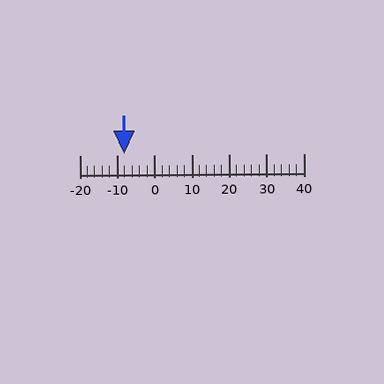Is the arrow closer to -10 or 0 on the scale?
The arrow is closer to -10.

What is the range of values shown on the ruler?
The ruler shows values from -20 to 40.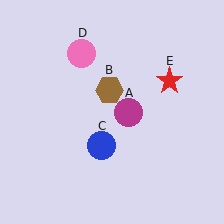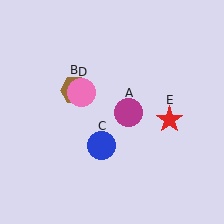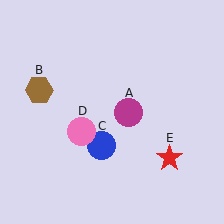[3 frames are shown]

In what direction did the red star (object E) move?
The red star (object E) moved down.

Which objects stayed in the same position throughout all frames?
Magenta circle (object A) and blue circle (object C) remained stationary.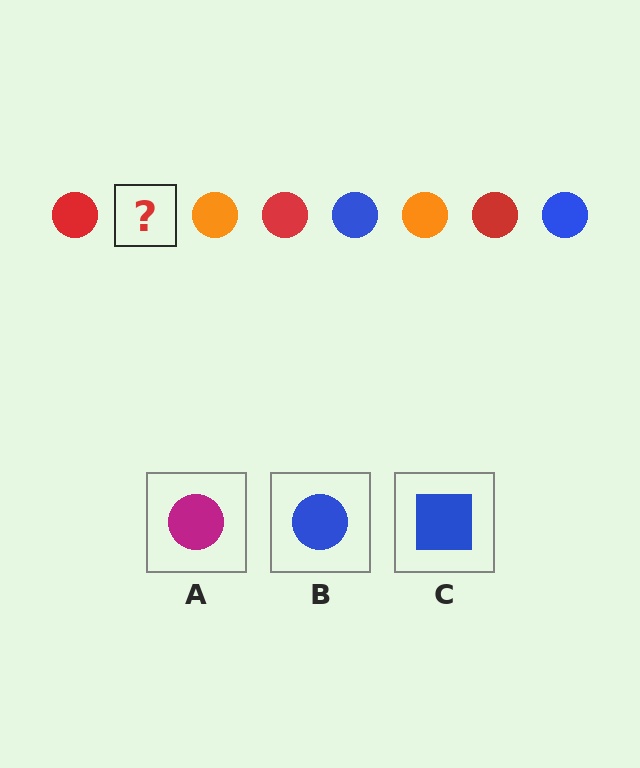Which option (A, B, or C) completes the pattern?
B.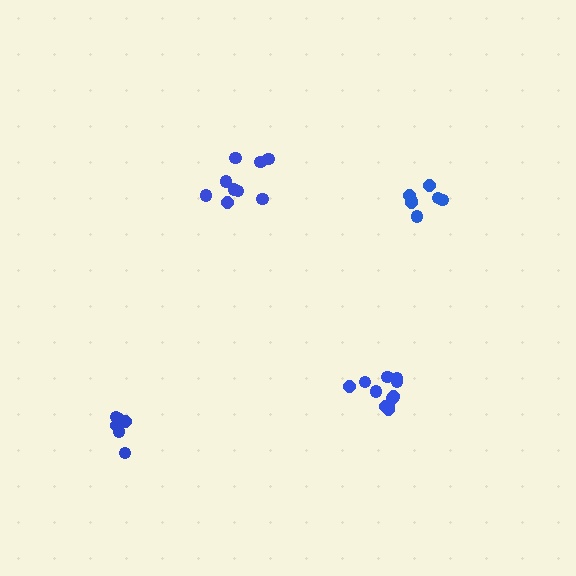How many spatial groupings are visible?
There are 4 spatial groupings.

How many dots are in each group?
Group 1: 9 dots, Group 2: 11 dots, Group 3: 7 dots, Group 4: 7 dots (34 total).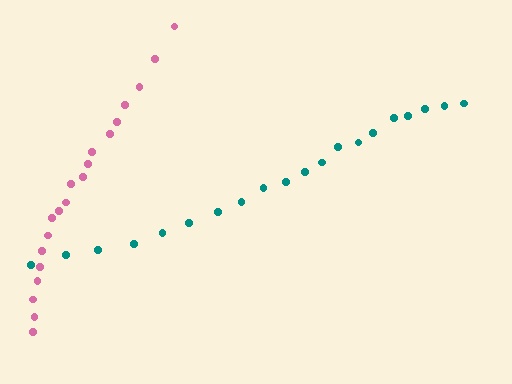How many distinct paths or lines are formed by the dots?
There are 2 distinct paths.